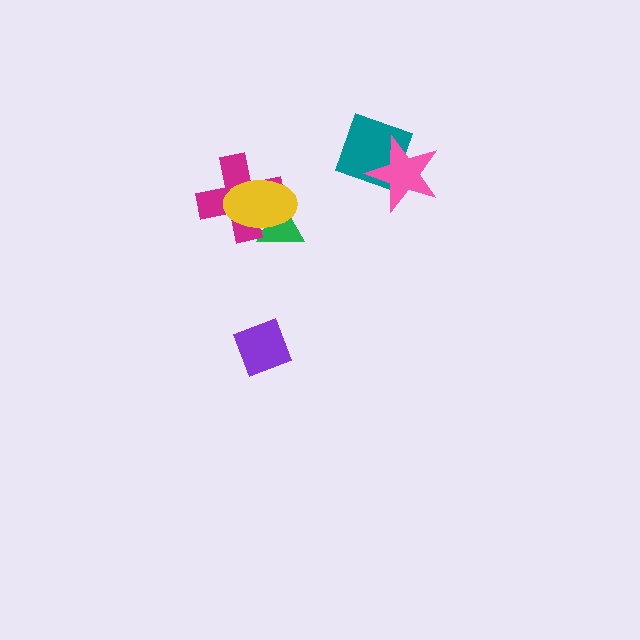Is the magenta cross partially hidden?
Yes, it is partially covered by another shape.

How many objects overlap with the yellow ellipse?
2 objects overlap with the yellow ellipse.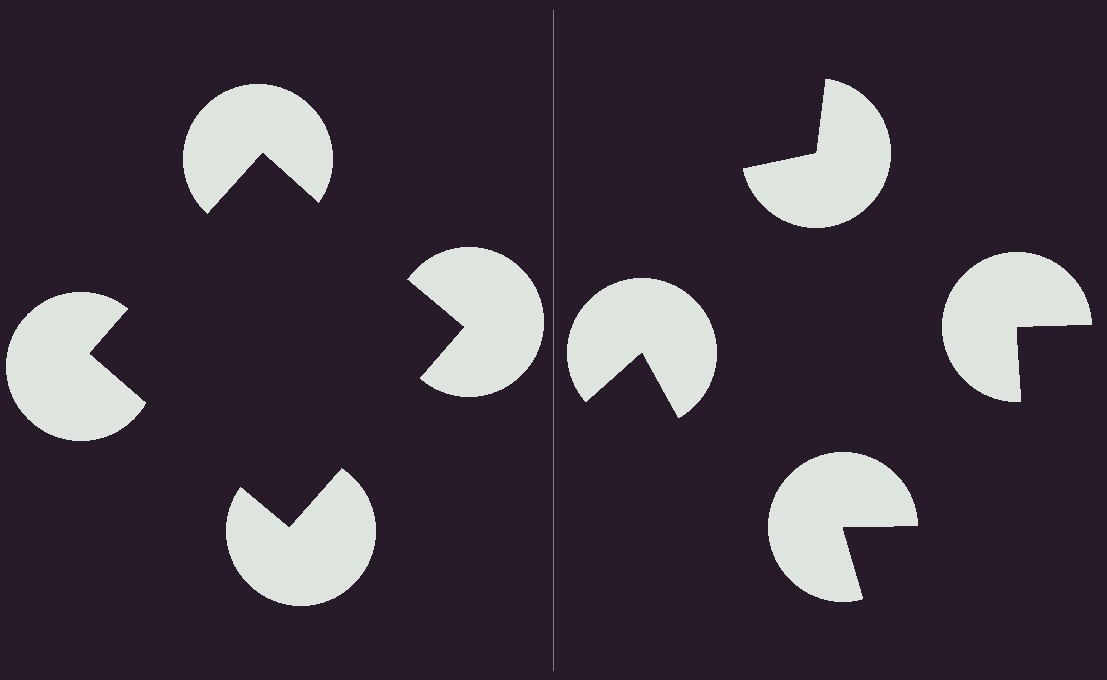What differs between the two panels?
The pac-man discs are positioned identically on both sides; only the wedge orientations differ. On the left they align to a square; on the right they are misaligned.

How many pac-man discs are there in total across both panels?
8 — 4 on each side.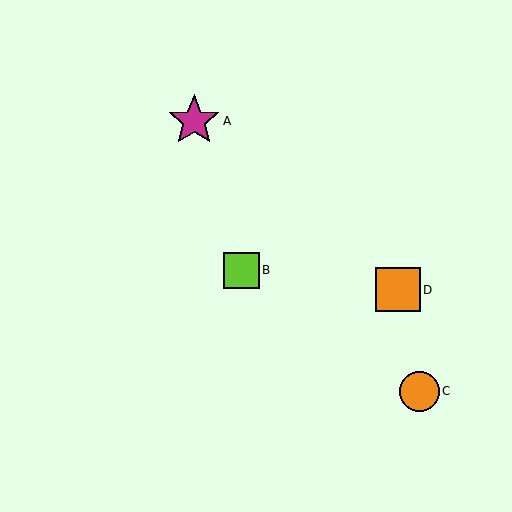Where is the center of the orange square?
The center of the orange square is at (398, 290).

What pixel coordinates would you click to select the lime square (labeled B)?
Click at (241, 270) to select the lime square B.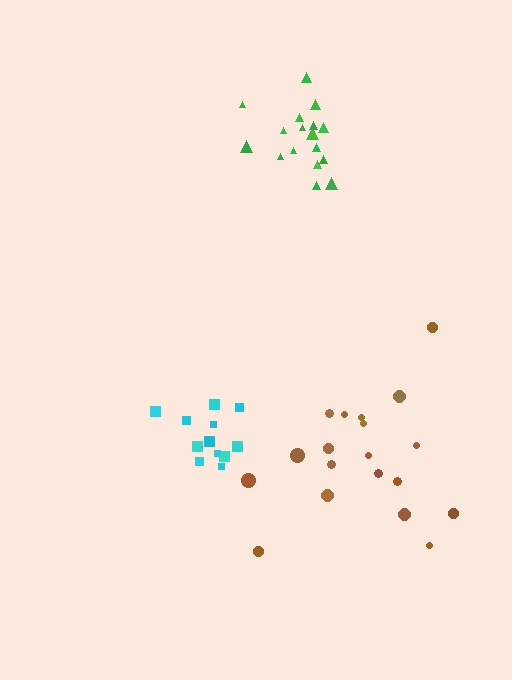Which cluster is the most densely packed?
Cyan.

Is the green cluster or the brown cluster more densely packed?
Green.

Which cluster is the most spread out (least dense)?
Brown.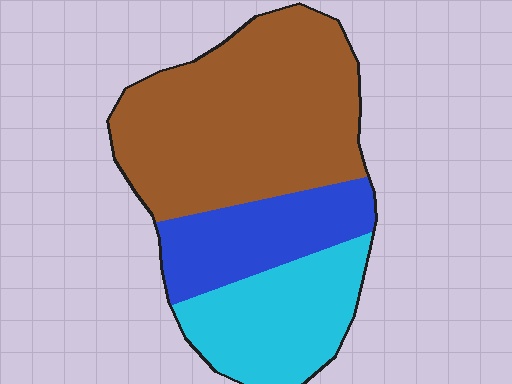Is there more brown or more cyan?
Brown.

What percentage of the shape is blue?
Blue takes up about one fifth (1/5) of the shape.